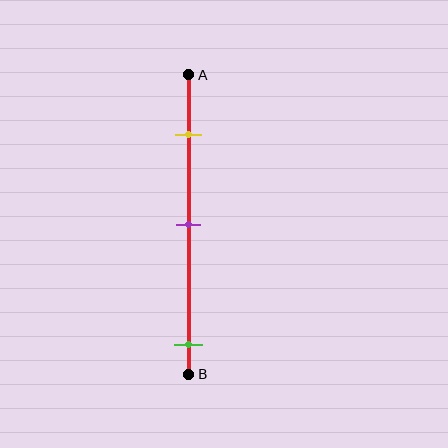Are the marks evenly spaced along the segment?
No, the marks are not evenly spaced.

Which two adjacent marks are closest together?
The yellow and purple marks are the closest adjacent pair.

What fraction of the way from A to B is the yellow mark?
The yellow mark is approximately 20% (0.2) of the way from A to B.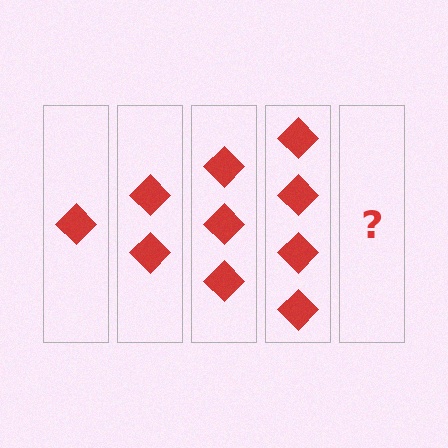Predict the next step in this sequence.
The next step is 5 diamonds.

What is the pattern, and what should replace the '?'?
The pattern is that each step adds one more diamond. The '?' should be 5 diamonds.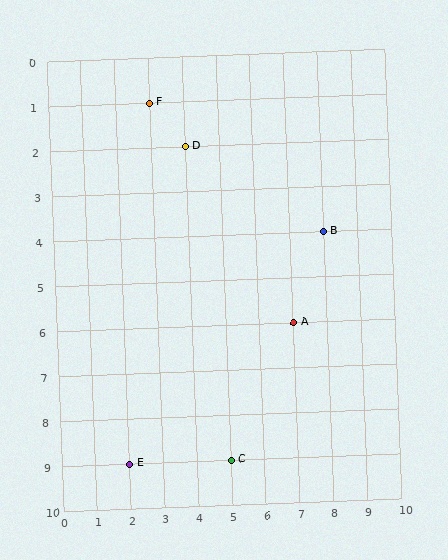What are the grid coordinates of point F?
Point F is at grid coordinates (3, 1).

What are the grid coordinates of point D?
Point D is at grid coordinates (4, 2).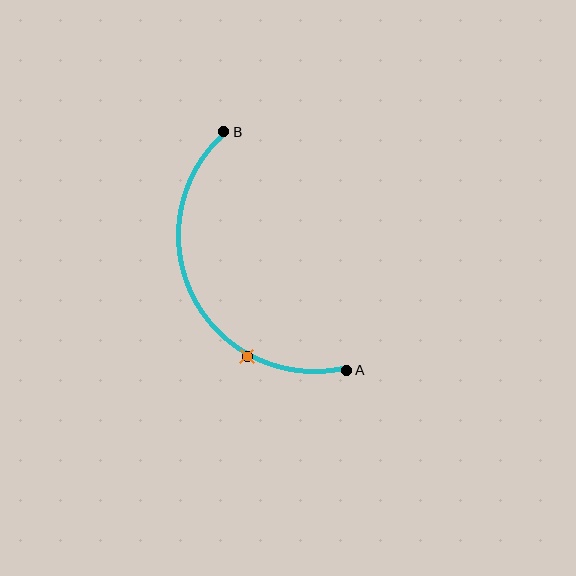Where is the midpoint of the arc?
The arc midpoint is the point on the curve farthest from the straight line joining A and B. It sits to the left of that line.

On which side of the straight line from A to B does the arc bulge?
The arc bulges to the left of the straight line connecting A and B.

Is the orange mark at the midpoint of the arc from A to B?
No. The orange mark lies on the arc but is closer to endpoint A. The arc midpoint would be at the point on the curve equidistant along the arc from both A and B.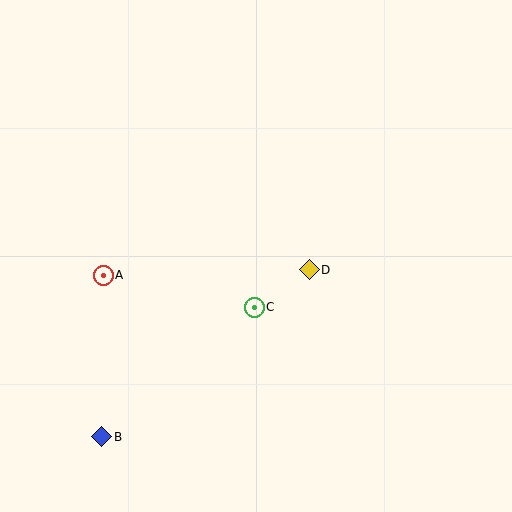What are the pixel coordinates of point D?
Point D is at (309, 270).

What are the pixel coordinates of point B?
Point B is at (102, 437).